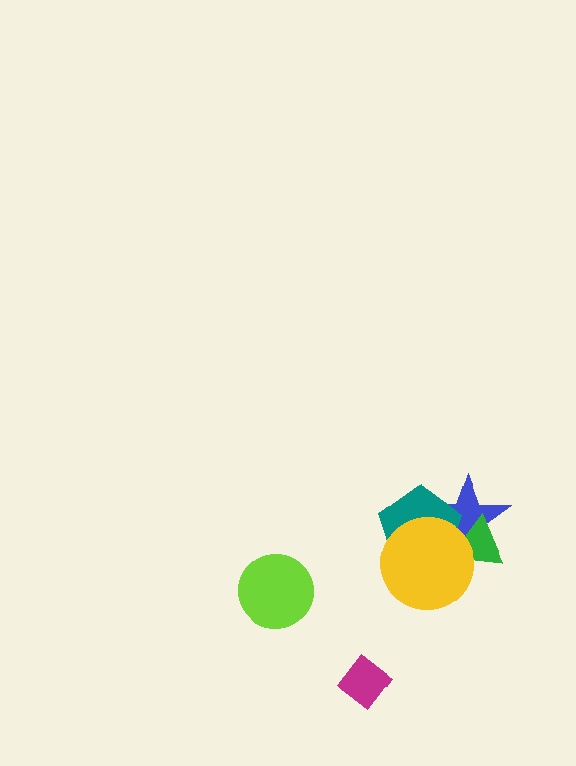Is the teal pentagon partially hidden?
Yes, it is partially covered by another shape.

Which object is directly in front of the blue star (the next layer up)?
The green triangle is directly in front of the blue star.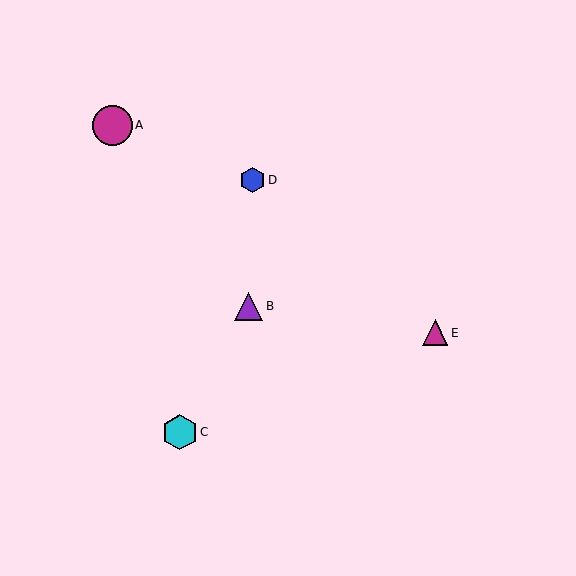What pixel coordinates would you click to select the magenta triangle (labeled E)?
Click at (435, 333) to select the magenta triangle E.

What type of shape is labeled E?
Shape E is a magenta triangle.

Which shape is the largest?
The magenta circle (labeled A) is the largest.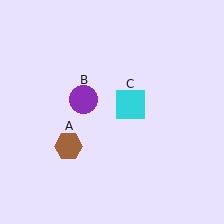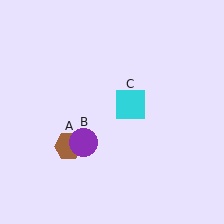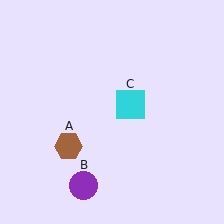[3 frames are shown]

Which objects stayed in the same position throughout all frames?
Brown hexagon (object A) and cyan square (object C) remained stationary.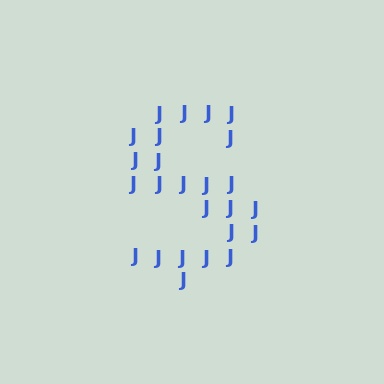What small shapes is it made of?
It is made of small letter J's.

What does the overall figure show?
The overall figure shows the letter S.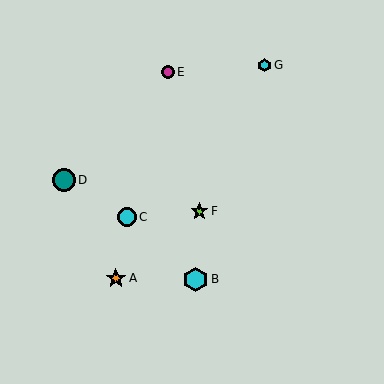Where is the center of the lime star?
The center of the lime star is at (199, 211).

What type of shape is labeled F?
Shape F is a lime star.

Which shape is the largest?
The cyan hexagon (labeled B) is the largest.